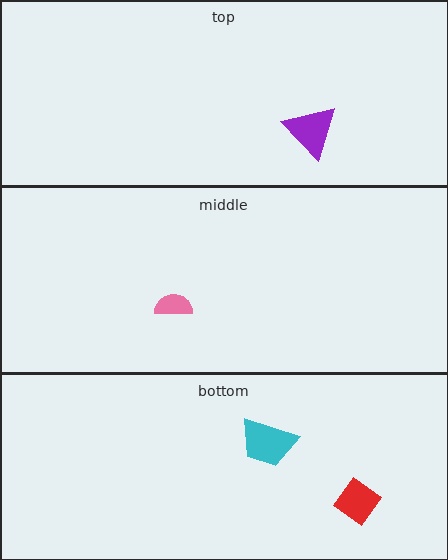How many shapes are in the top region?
1.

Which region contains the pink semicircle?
The middle region.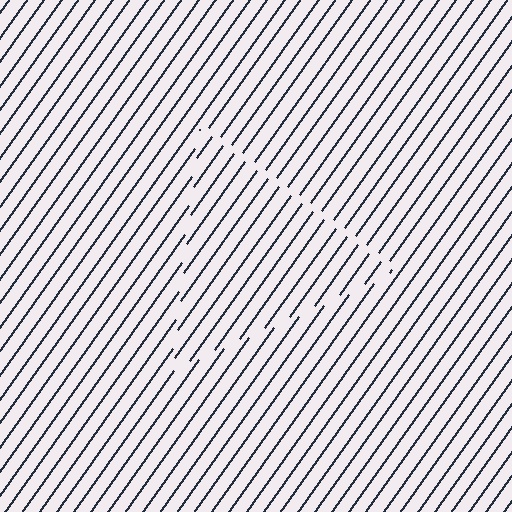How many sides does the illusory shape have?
3 sides — the line-ends trace a triangle.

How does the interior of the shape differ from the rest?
The interior of the shape contains the same grating, shifted by half a period — the contour is defined by the phase discontinuity where line-ends from the inner and outer gratings abut.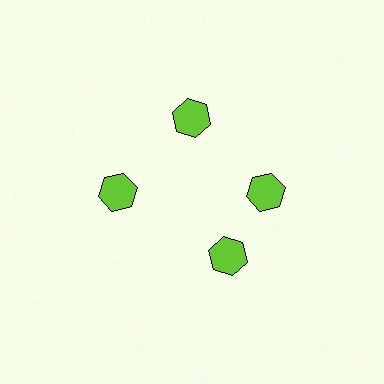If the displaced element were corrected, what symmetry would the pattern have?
It would have 4-fold rotational symmetry — the pattern would map onto itself every 90 degrees.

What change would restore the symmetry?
The symmetry would be restored by rotating it back into even spacing with its neighbors so that all 4 hexagons sit at equal angles and equal distance from the center.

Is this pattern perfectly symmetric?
No. The 4 lime hexagons are arranged in a ring, but one element near the 6 o'clock position is rotated out of alignment along the ring, breaking the 4-fold rotational symmetry.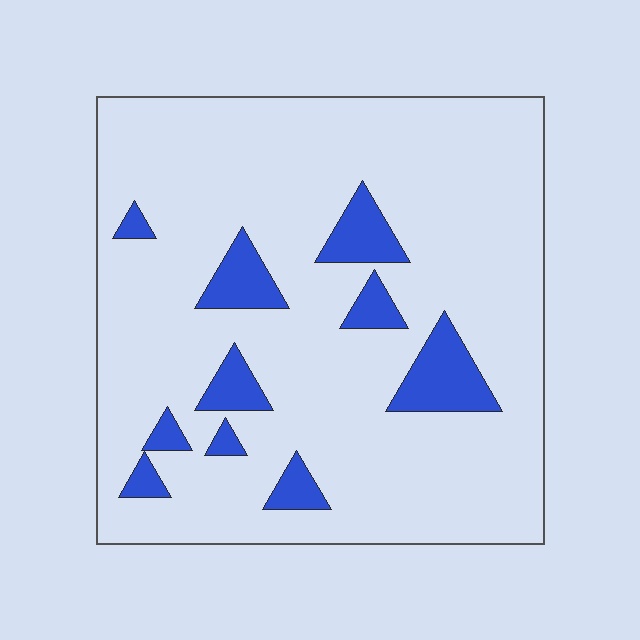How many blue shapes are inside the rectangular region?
10.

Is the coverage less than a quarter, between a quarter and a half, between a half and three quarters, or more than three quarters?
Less than a quarter.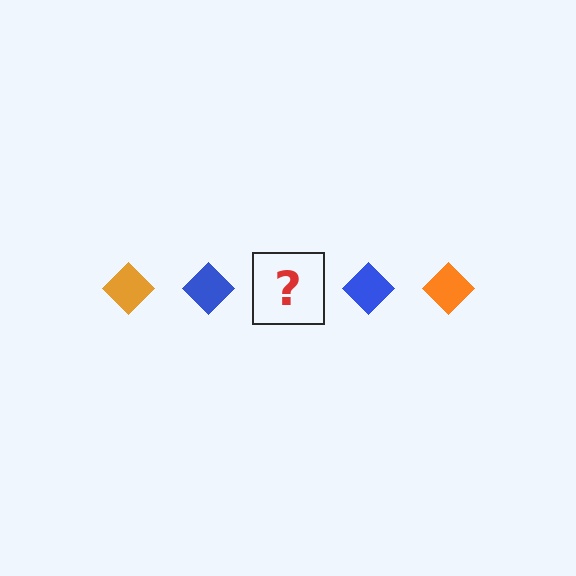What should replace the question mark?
The question mark should be replaced with an orange diamond.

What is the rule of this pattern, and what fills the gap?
The rule is that the pattern cycles through orange, blue diamonds. The gap should be filled with an orange diamond.